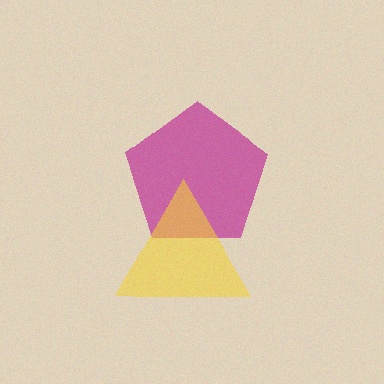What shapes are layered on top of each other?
The layered shapes are: a magenta pentagon, a yellow triangle.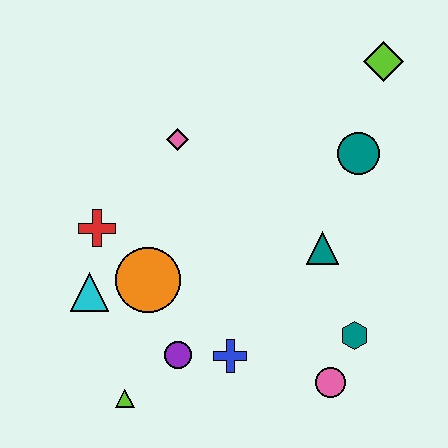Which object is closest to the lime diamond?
The teal circle is closest to the lime diamond.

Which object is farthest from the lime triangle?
The lime diamond is farthest from the lime triangle.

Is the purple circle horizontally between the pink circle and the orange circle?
Yes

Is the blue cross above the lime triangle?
Yes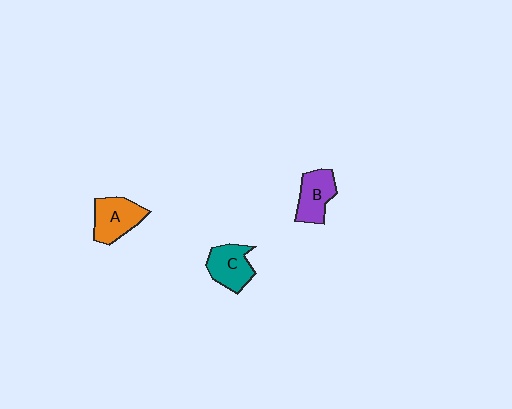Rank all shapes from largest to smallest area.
From largest to smallest: A (orange), C (teal), B (purple).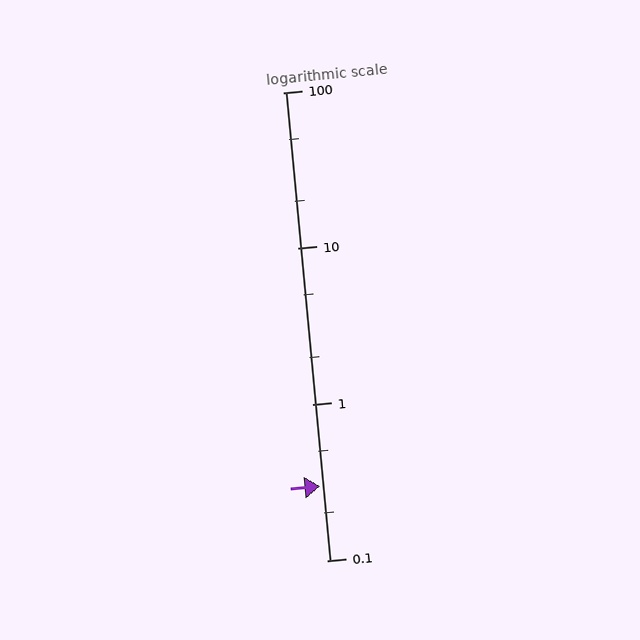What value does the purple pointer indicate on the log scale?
The pointer indicates approximately 0.3.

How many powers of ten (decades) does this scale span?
The scale spans 3 decades, from 0.1 to 100.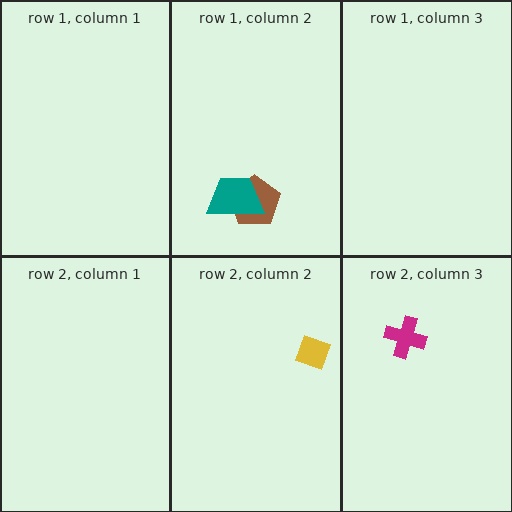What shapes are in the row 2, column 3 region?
The magenta cross.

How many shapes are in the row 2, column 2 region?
1.